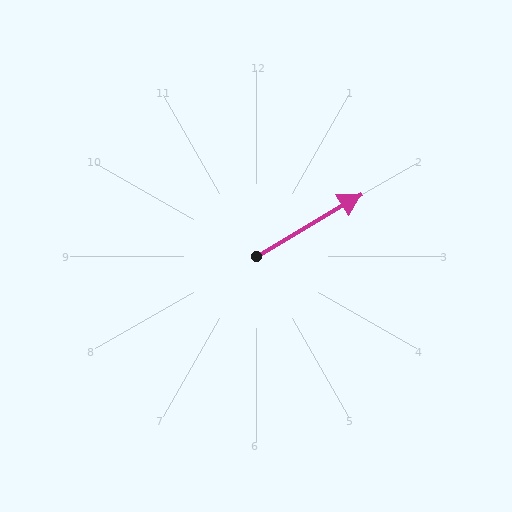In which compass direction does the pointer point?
Northeast.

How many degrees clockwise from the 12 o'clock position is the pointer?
Approximately 59 degrees.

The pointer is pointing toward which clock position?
Roughly 2 o'clock.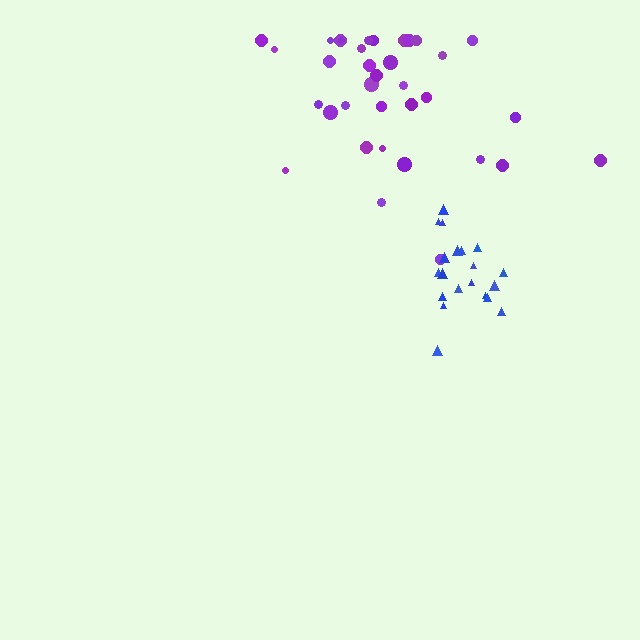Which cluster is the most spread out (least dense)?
Purple.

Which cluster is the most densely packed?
Blue.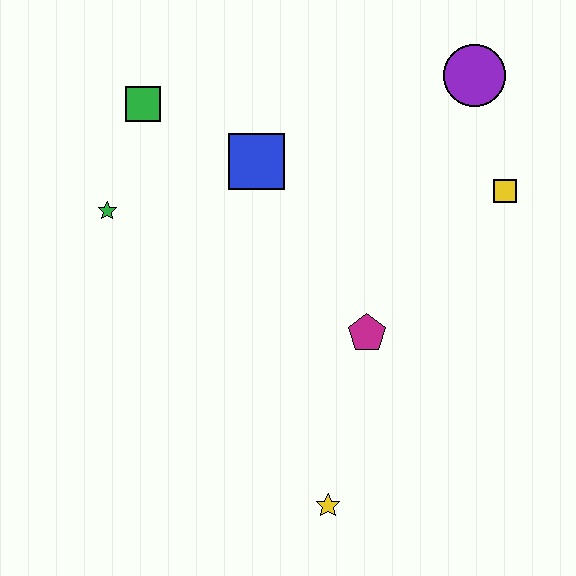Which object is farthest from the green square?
The yellow star is farthest from the green square.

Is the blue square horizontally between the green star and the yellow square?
Yes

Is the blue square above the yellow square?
Yes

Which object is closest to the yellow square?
The purple circle is closest to the yellow square.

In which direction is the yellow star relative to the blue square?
The yellow star is below the blue square.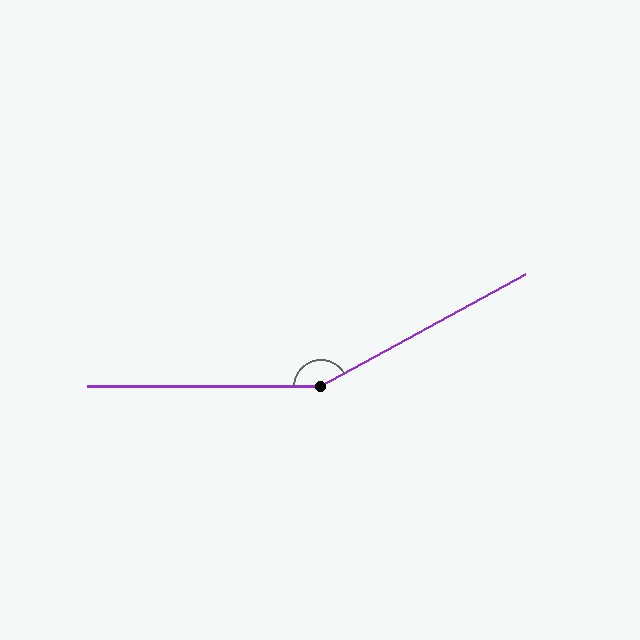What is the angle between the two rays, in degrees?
Approximately 151 degrees.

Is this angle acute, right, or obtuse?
It is obtuse.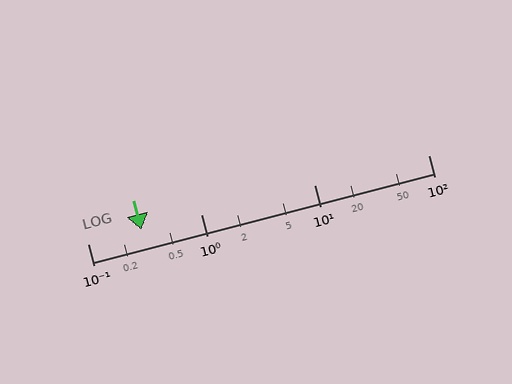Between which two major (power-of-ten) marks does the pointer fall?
The pointer is between 0.1 and 1.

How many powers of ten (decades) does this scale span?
The scale spans 3 decades, from 0.1 to 100.